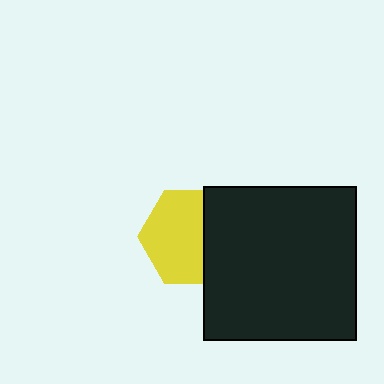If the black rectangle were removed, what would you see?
You would see the complete yellow hexagon.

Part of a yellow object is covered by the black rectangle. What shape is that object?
It is a hexagon.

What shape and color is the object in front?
The object in front is a black rectangle.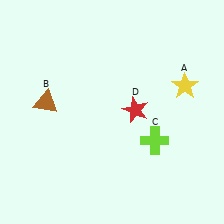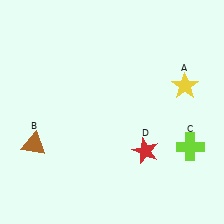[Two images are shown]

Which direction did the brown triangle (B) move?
The brown triangle (B) moved down.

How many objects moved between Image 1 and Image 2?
3 objects moved between the two images.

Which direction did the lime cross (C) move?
The lime cross (C) moved right.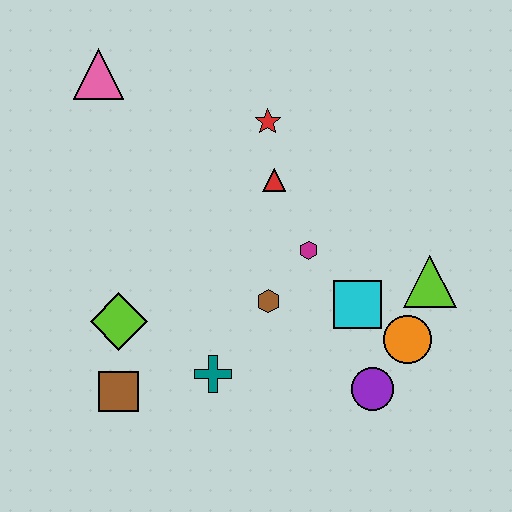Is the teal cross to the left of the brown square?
No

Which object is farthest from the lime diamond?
The lime triangle is farthest from the lime diamond.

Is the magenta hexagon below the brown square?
No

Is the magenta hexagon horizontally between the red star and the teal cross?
No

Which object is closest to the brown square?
The lime diamond is closest to the brown square.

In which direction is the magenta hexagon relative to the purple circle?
The magenta hexagon is above the purple circle.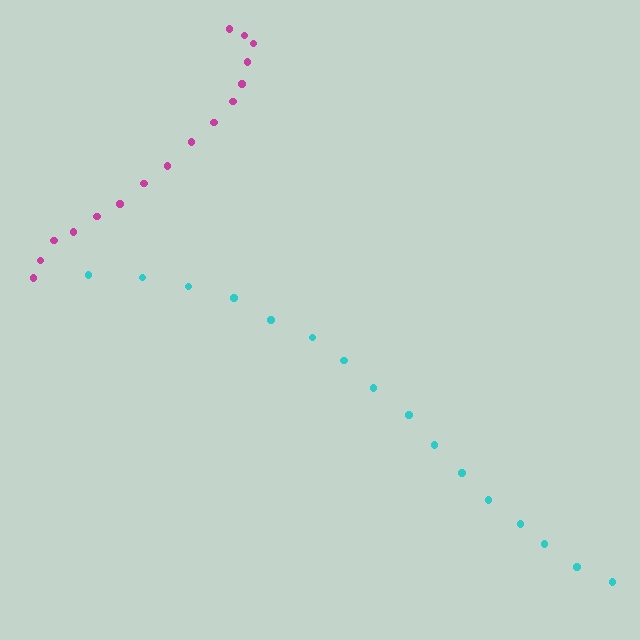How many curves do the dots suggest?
There are 2 distinct paths.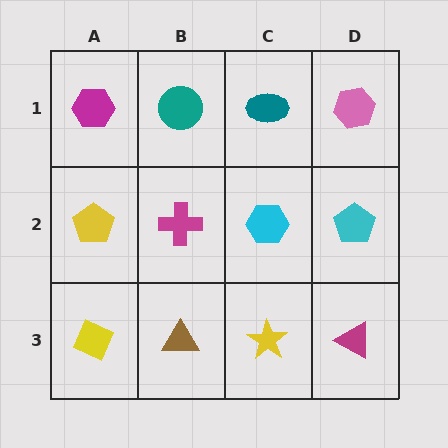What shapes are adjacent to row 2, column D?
A pink hexagon (row 1, column D), a magenta triangle (row 3, column D), a cyan hexagon (row 2, column C).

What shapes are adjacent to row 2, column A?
A magenta hexagon (row 1, column A), a yellow diamond (row 3, column A), a magenta cross (row 2, column B).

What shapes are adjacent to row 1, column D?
A cyan pentagon (row 2, column D), a teal ellipse (row 1, column C).